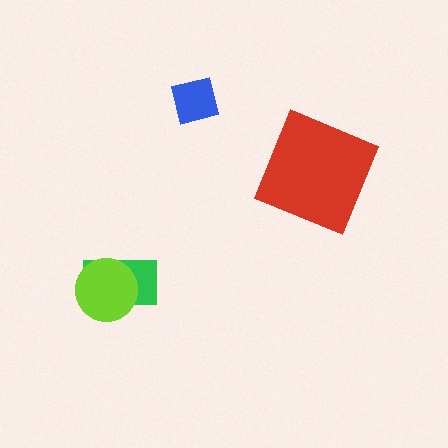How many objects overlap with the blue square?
0 objects overlap with the blue square.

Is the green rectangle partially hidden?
Yes, it is partially covered by another shape.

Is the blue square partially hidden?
No, no other shape covers it.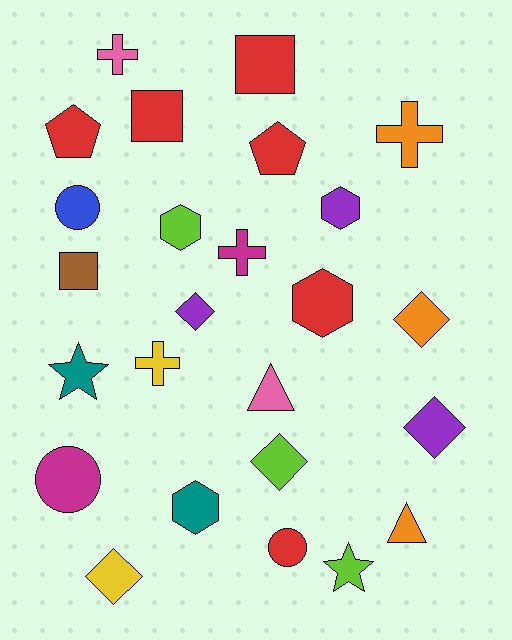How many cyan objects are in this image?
There are no cyan objects.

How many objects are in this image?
There are 25 objects.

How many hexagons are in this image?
There are 4 hexagons.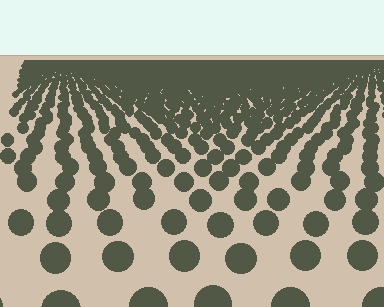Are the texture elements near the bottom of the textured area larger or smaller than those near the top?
Larger. Near the bottom, elements are closer to the viewer and appear at a bigger on-screen size.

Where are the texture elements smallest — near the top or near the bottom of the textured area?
Near the top.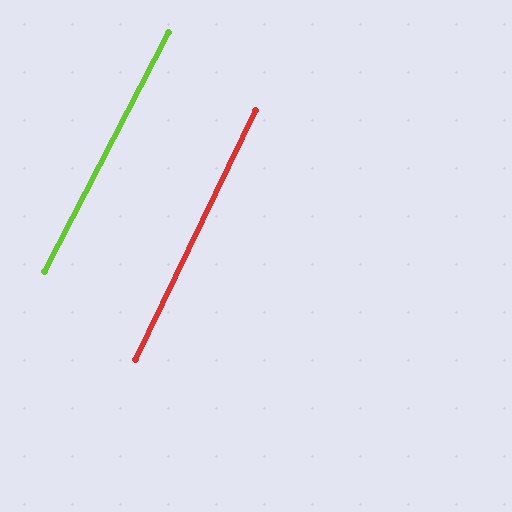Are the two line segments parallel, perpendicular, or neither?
Parallel — their directions differ by only 1.5°.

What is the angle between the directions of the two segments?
Approximately 2 degrees.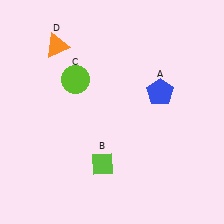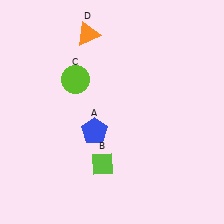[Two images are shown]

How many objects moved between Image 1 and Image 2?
2 objects moved between the two images.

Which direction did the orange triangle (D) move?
The orange triangle (D) moved right.